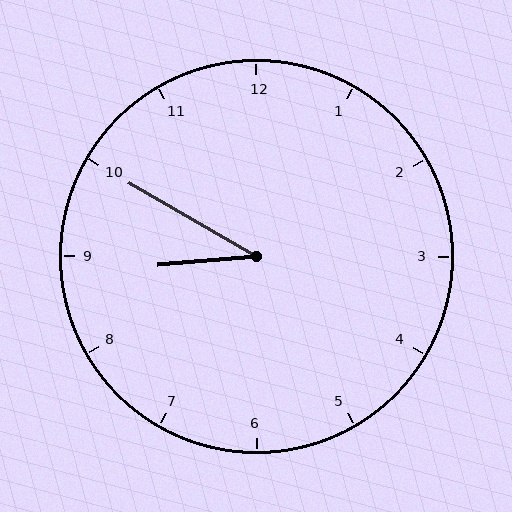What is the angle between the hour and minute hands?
Approximately 35 degrees.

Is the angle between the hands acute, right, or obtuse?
It is acute.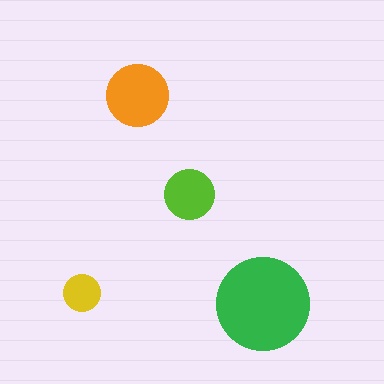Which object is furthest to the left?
The yellow circle is leftmost.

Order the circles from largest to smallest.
the green one, the orange one, the lime one, the yellow one.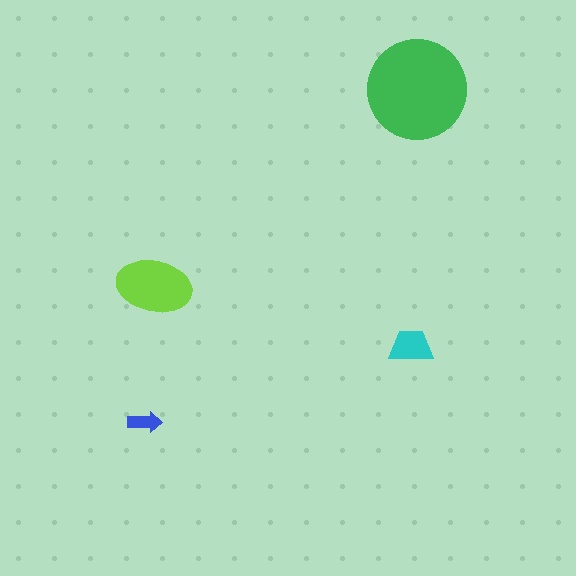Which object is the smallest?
The blue arrow.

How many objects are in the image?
There are 4 objects in the image.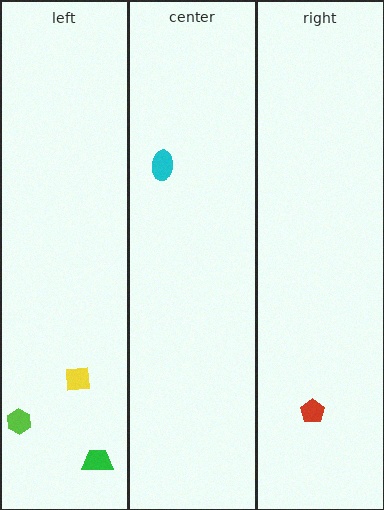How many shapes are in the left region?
3.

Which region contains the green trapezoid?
The left region.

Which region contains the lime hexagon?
The left region.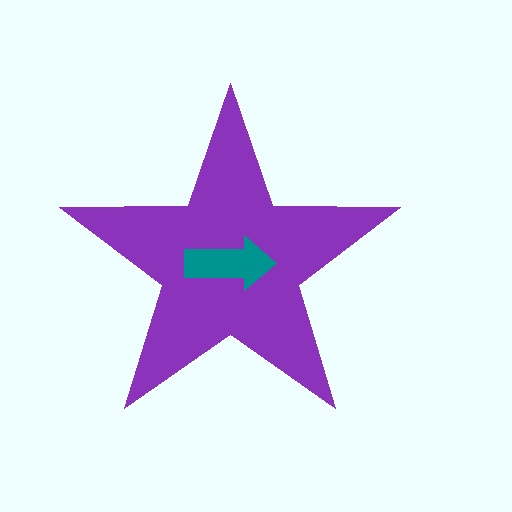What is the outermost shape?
The purple star.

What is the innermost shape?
The teal arrow.